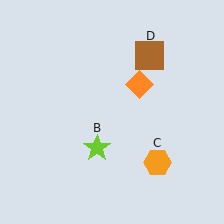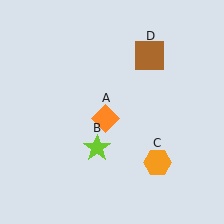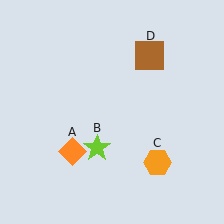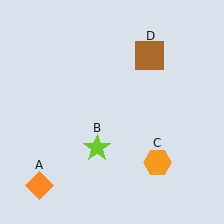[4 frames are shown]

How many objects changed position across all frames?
1 object changed position: orange diamond (object A).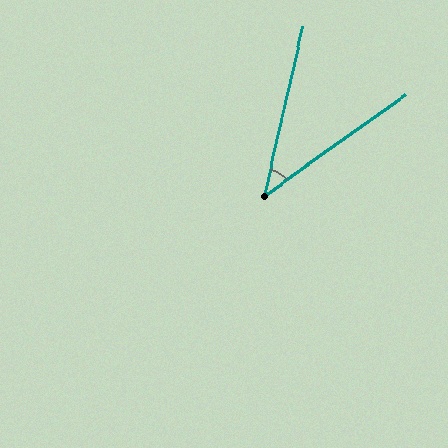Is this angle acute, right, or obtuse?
It is acute.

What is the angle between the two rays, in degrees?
Approximately 41 degrees.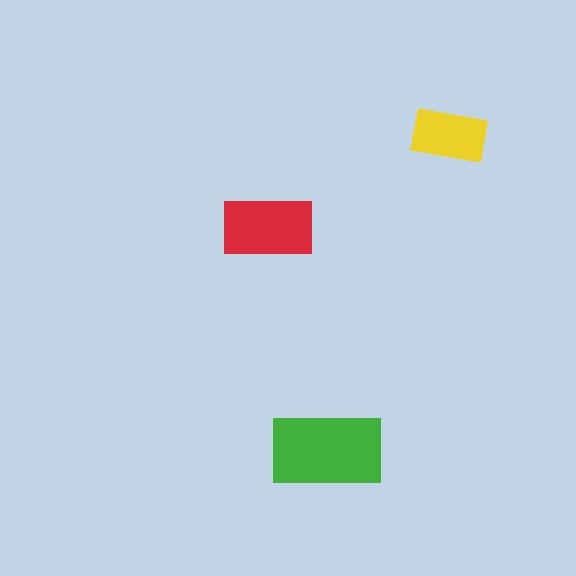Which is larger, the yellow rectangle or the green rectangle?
The green one.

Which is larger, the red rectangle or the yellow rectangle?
The red one.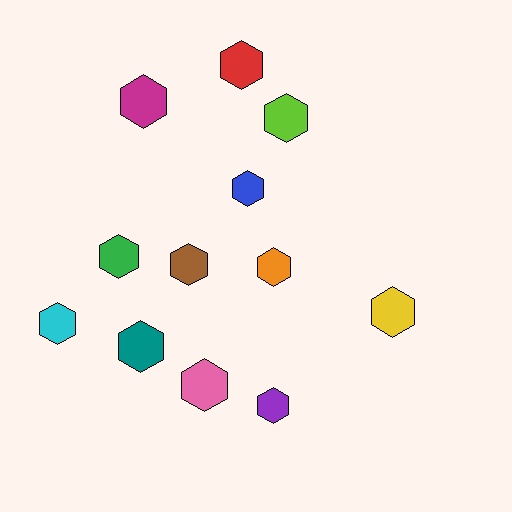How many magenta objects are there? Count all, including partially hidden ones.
There is 1 magenta object.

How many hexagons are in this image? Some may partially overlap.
There are 12 hexagons.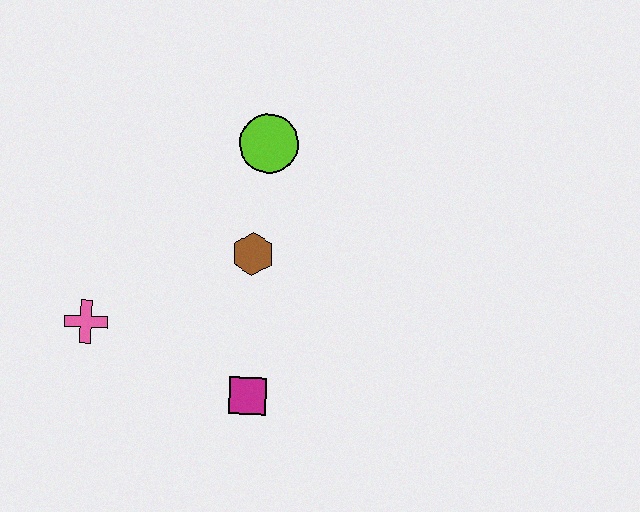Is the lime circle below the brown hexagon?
No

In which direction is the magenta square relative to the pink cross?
The magenta square is to the right of the pink cross.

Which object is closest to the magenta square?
The brown hexagon is closest to the magenta square.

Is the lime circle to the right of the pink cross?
Yes